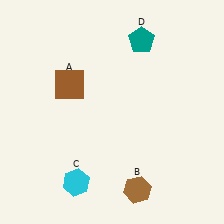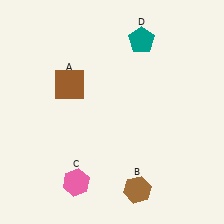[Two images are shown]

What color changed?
The hexagon (C) changed from cyan in Image 1 to pink in Image 2.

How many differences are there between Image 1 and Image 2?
There is 1 difference between the two images.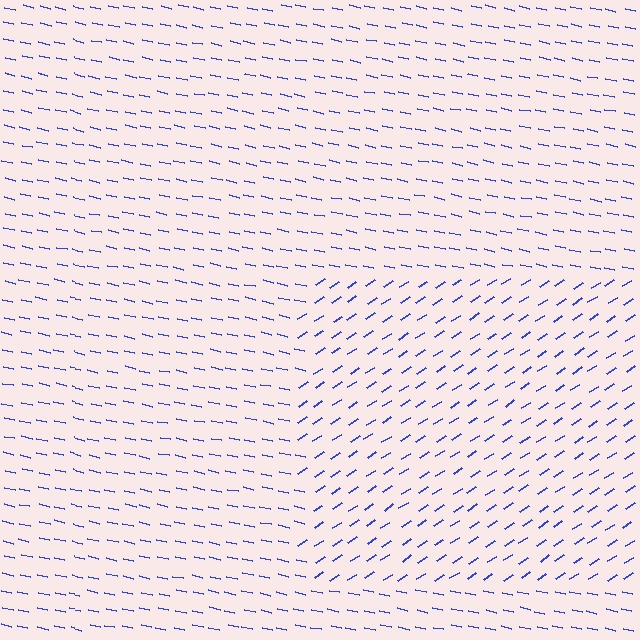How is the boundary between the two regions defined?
The boundary is defined purely by a change in line orientation (approximately 45 degrees difference). All lines are the same color and thickness.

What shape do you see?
I see a rectangle.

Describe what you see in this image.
The image is filled with small blue line segments. A rectangle region in the image has lines oriented differently from the surrounding lines, creating a visible texture boundary.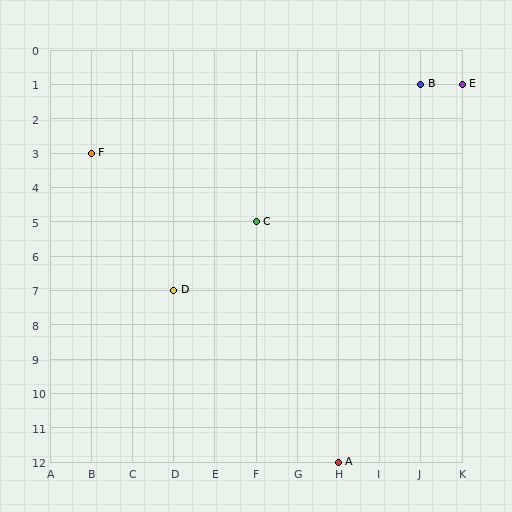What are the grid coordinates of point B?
Point B is at grid coordinates (J, 1).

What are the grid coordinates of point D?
Point D is at grid coordinates (D, 7).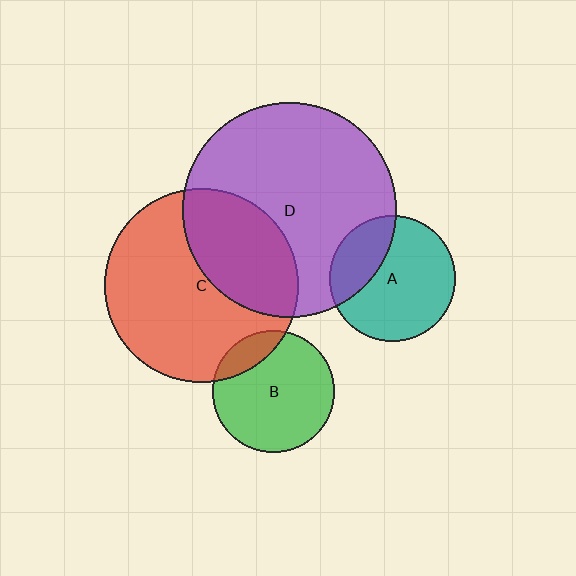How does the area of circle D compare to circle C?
Approximately 1.2 times.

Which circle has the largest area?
Circle D (purple).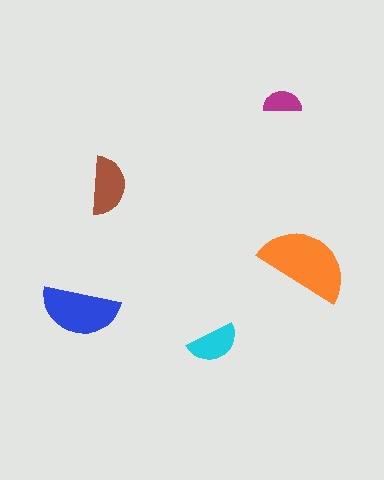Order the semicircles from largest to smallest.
the orange one, the blue one, the brown one, the cyan one, the magenta one.